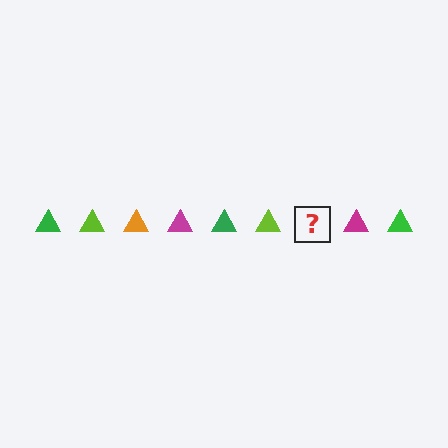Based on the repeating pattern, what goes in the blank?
The blank should be an orange triangle.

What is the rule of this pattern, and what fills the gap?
The rule is that the pattern cycles through green, lime, orange, magenta triangles. The gap should be filled with an orange triangle.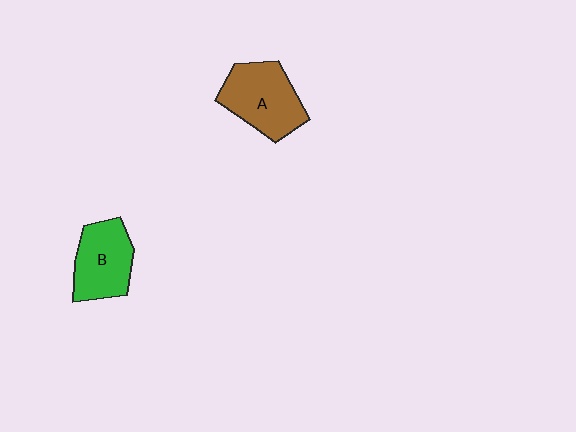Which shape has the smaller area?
Shape B (green).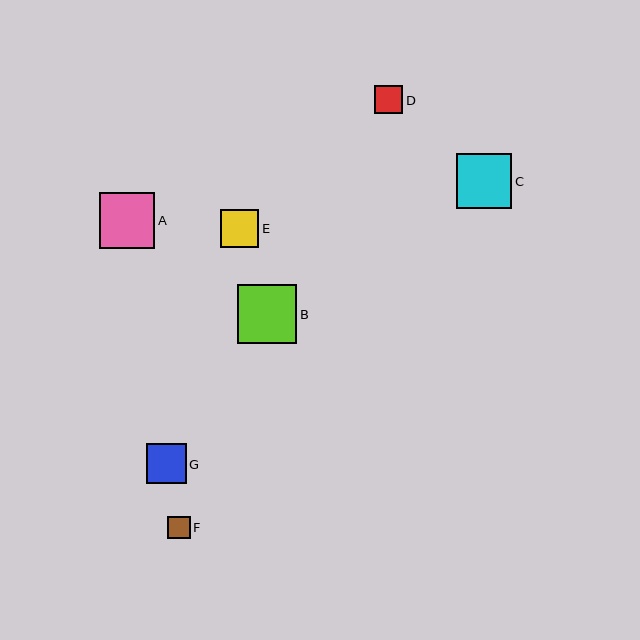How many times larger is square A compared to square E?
Square A is approximately 1.4 times the size of square E.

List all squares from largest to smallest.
From largest to smallest: B, C, A, G, E, D, F.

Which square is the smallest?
Square F is the smallest with a size of approximately 23 pixels.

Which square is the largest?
Square B is the largest with a size of approximately 59 pixels.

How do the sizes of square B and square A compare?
Square B and square A are approximately the same size.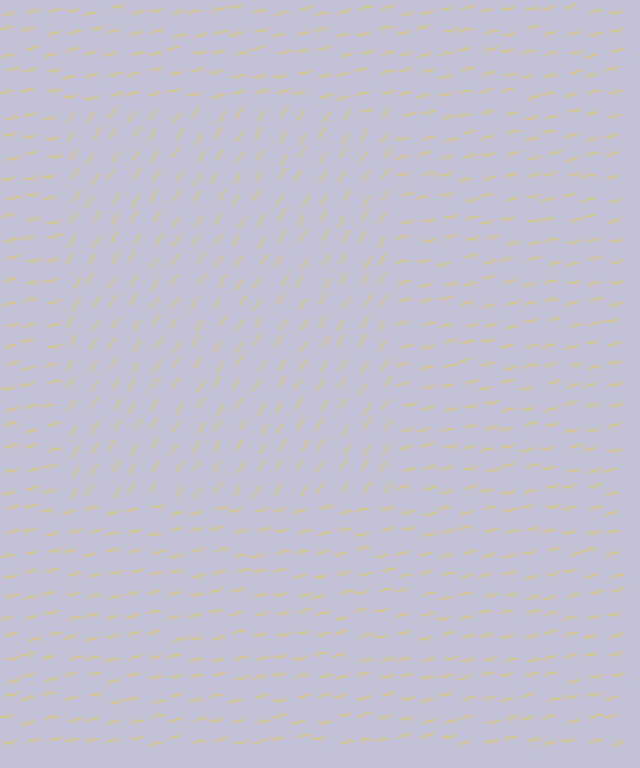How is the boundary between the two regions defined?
The boundary is defined purely by a change in line orientation (approximately 45 degrees difference). All lines are the same color and thickness.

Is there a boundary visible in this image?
Yes, there is a texture boundary formed by a change in line orientation.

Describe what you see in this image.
The image is filled with small yellow line segments. A rectangle region in the image has lines oriented differently from the surrounding lines, creating a visible texture boundary.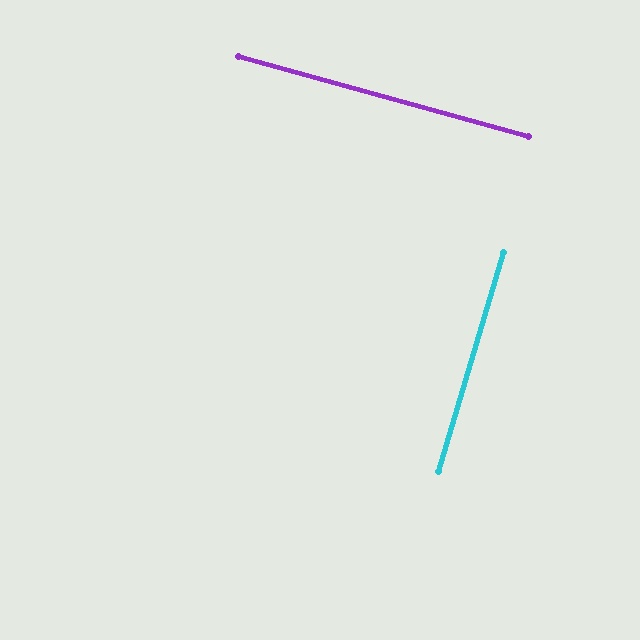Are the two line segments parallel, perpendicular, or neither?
Perpendicular — they meet at approximately 89°.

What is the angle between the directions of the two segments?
Approximately 89 degrees.